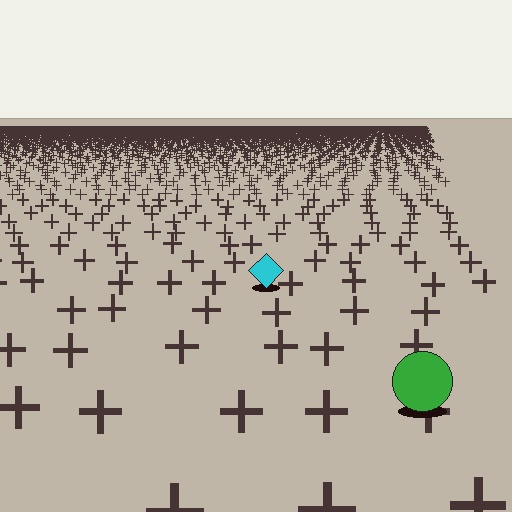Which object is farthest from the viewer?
The cyan diamond is farthest from the viewer. It appears smaller and the ground texture around it is denser.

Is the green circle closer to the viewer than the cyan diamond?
Yes. The green circle is closer — you can tell from the texture gradient: the ground texture is coarser near it.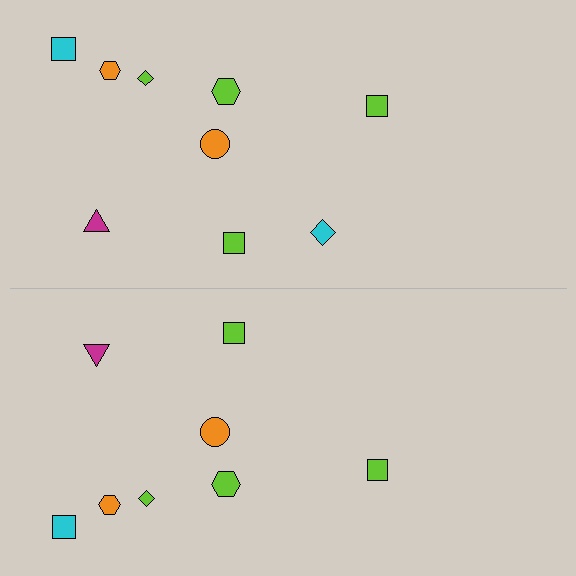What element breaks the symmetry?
A cyan diamond is missing from the bottom side.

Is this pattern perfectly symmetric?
No, the pattern is not perfectly symmetric. A cyan diamond is missing from the bottom side.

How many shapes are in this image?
There are 17 shapes in this image.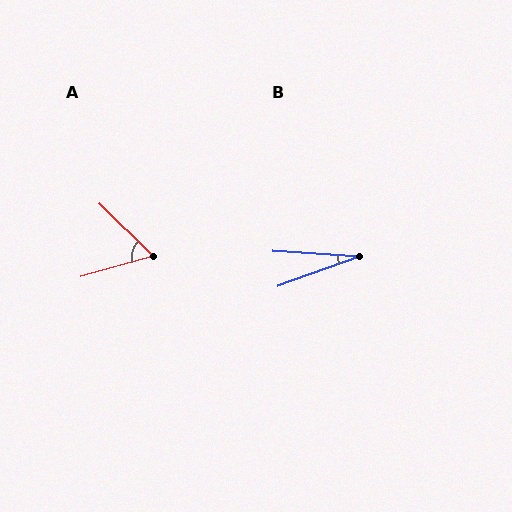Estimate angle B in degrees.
Approximately 24 degrees.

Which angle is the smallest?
B, at approximately 24 degrees.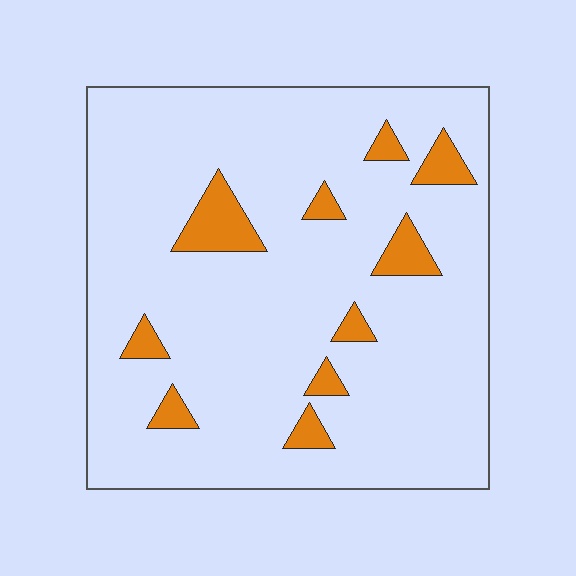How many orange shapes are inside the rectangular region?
10.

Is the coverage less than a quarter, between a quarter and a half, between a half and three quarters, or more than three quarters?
Less than a quarter.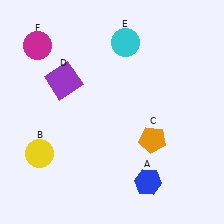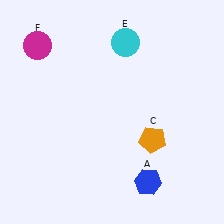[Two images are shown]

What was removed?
The yellow circle (B), the purple square (D) were removed in Image 2.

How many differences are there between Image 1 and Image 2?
There are 2 differences between the two images.